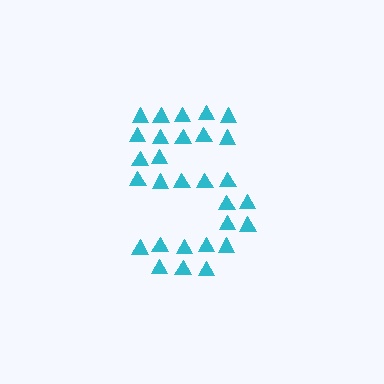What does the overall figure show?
The overall figure shows the digit 5.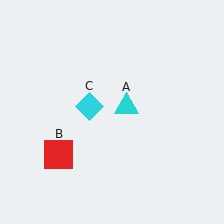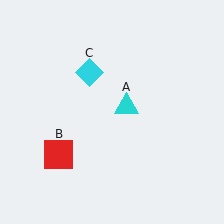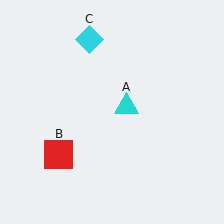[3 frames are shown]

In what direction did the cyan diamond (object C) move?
The cyan diamond (object C) moved up.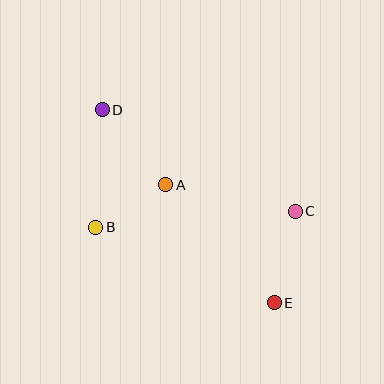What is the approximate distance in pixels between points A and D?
The distance between A and D is approximately 98 pixels.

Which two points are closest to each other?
Points A and B are closest to each other.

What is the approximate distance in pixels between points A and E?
The distance between A and E is approximately 160 pixels.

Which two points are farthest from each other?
Points D and E are farthest from each other.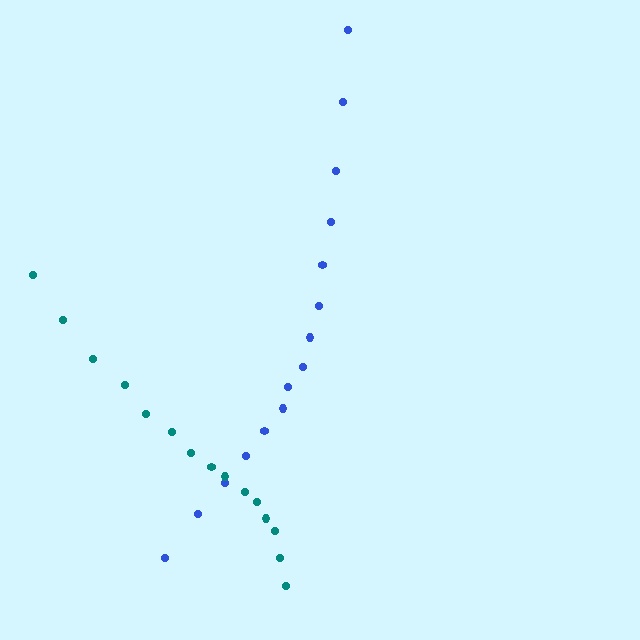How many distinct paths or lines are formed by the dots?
There are 2 distinct paths.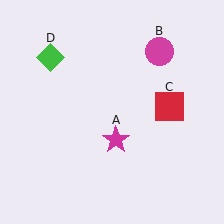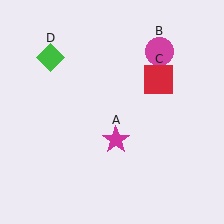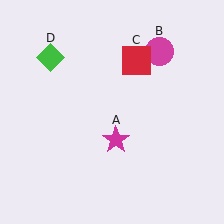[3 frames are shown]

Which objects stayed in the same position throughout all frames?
Magenta star (object A) and magenta circle (object B) and green diamond (object D) remained stationary.